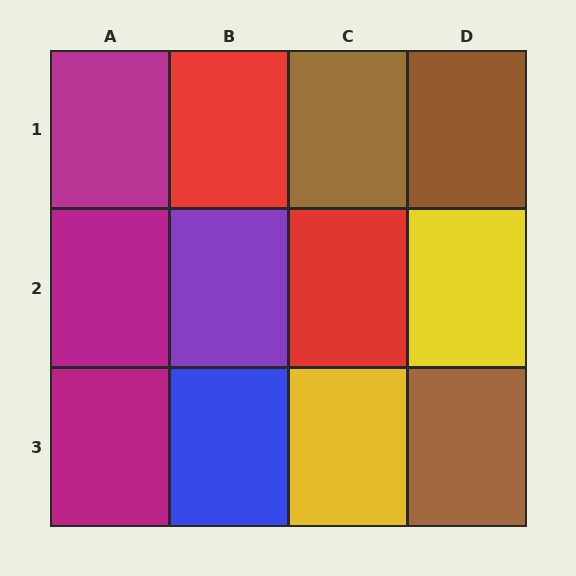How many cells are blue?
1 cell is blue.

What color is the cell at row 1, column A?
Magenta.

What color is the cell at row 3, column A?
Magenta.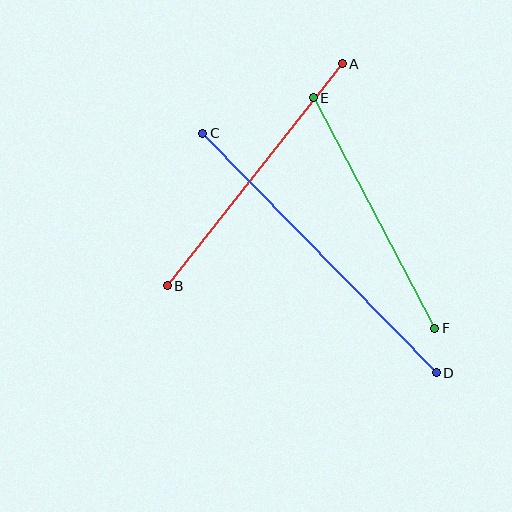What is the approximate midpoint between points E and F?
The midpoint is at approximately (374, 213) pixels.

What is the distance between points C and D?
The distance is approximately 334 pixels.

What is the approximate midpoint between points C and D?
The midpoint is at approximately (319, 253) pixels.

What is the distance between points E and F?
The distance is approximately 260 pixels.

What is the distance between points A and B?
The distance is approximately 283 pixels.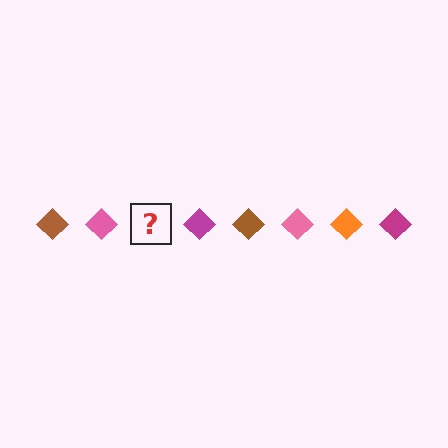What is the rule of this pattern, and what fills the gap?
The rule is that the pattern cycles through brown, pink, orange, magenta diamonds. The gap should be filled with an orange diamond.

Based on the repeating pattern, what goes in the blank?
The blank should be an orange diamond.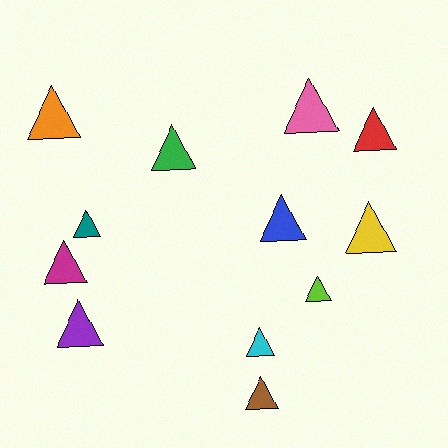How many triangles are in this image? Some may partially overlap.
There are 12 triangles.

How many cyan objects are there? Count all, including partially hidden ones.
There is 1 cyan object.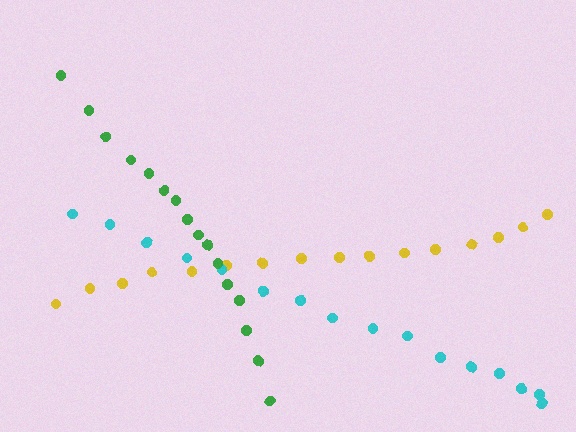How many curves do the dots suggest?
There are 3 distinct paths.